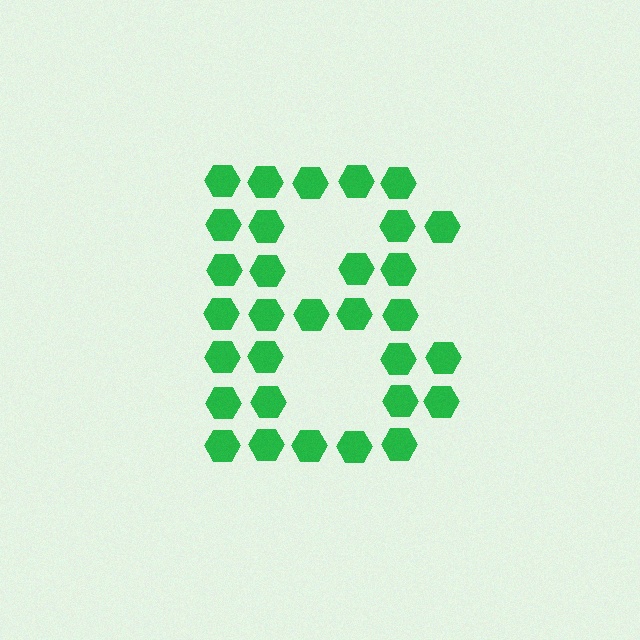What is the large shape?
The large shape is the letter B.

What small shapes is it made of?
It is made of small hexagons.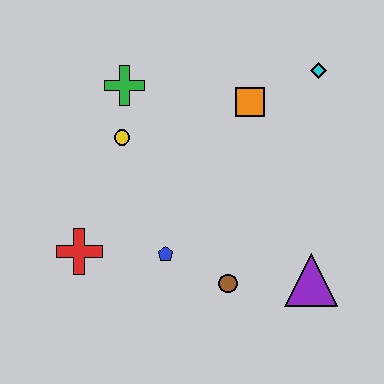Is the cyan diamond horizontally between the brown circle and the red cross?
No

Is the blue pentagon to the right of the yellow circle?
Yes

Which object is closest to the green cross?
The yellow circle is closest to the green cross.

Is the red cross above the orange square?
No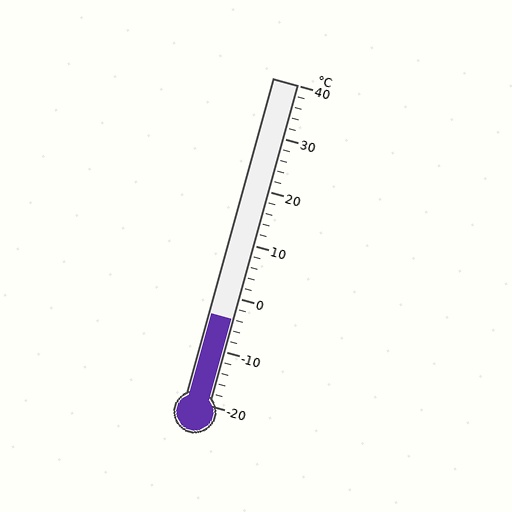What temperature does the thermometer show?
The thermometer shows approximately -4°C.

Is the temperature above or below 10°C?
The temperature is below 10°C.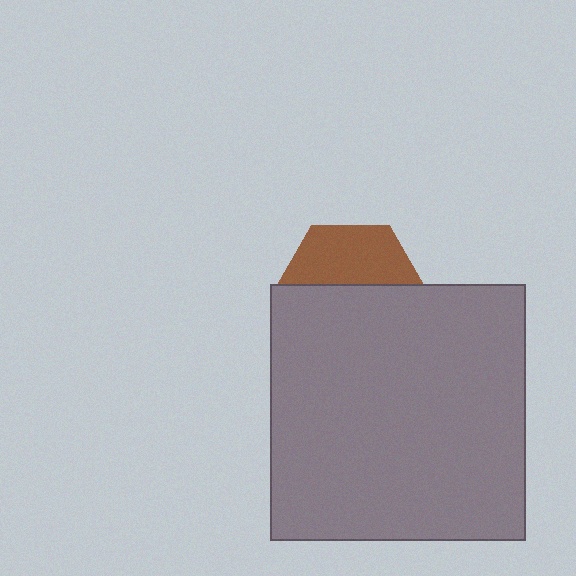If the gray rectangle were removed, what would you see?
You would see the complete brown hexagon.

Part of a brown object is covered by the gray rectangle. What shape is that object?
It is a hexagon.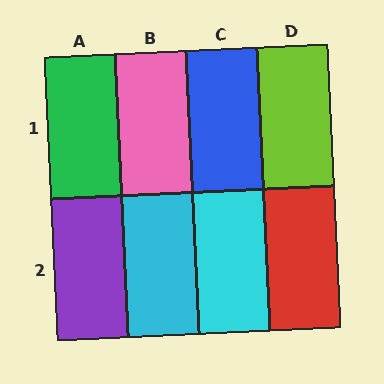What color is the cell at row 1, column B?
Pink.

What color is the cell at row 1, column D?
Lime.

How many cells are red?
1 cell is red.